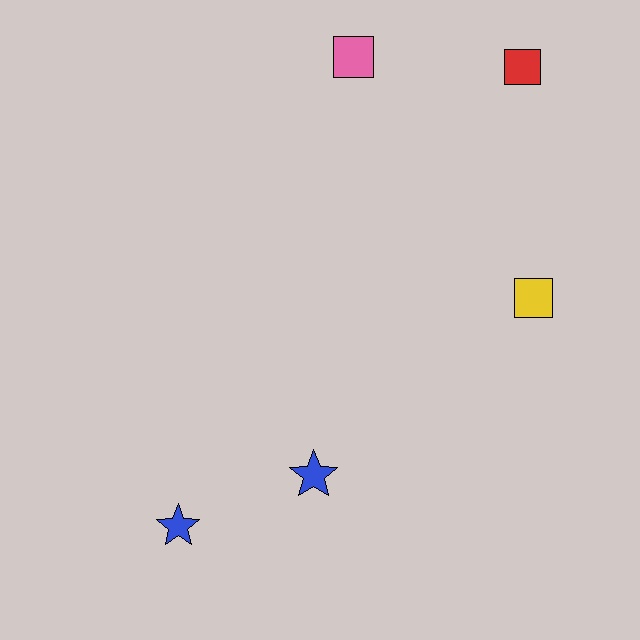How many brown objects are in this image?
There are no brown objects.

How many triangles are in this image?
There are no triangles.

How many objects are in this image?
There are 5 objects.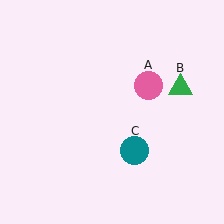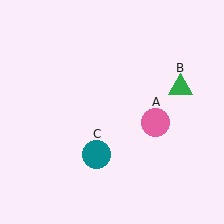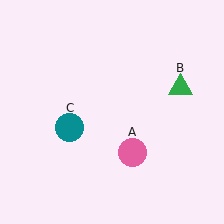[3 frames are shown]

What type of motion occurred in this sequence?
The pink circle (object A), teal circle (object C) rotated clockwise around the center of the scene.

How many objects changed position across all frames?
2 objects changed position: pink circle (object A), teal circle (object C).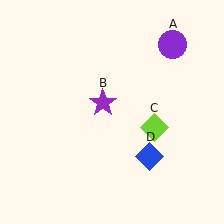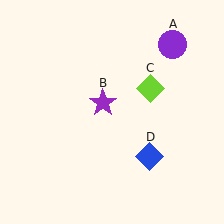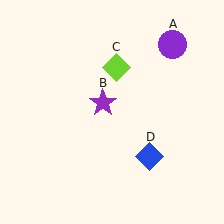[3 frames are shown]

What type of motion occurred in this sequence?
The lime diamond (object C) rotated counterclockwise around the center of the scene.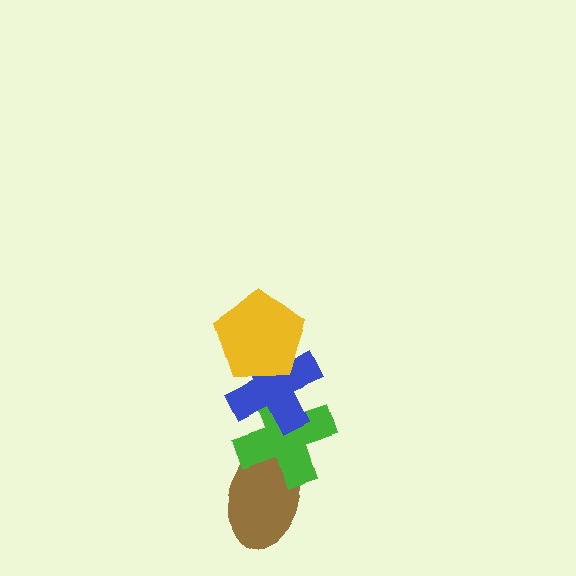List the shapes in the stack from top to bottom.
From top to bottom: the yellow pentagon, the blue cross, the green cross, the brown ellipse.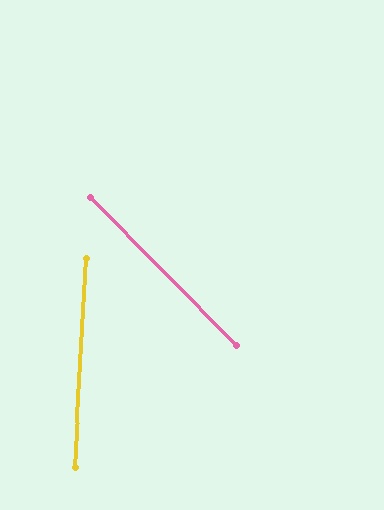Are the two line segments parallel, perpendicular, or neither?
Neither parallel nor perpendicular — they differ by about 48°.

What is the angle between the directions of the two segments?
Approximately 48 degrees.